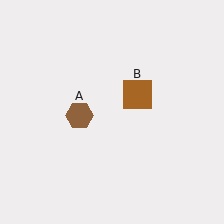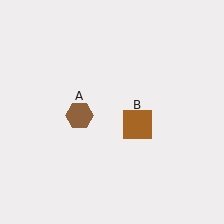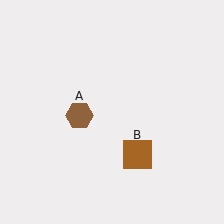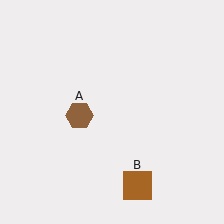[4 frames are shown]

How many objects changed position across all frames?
1 object changed position: brown square (object B).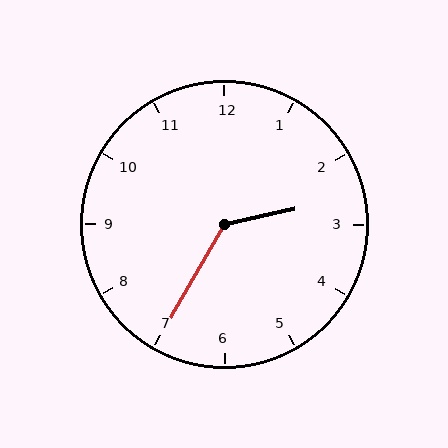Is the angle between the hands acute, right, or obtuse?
It is obtuse.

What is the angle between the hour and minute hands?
Approximately 132 degrees.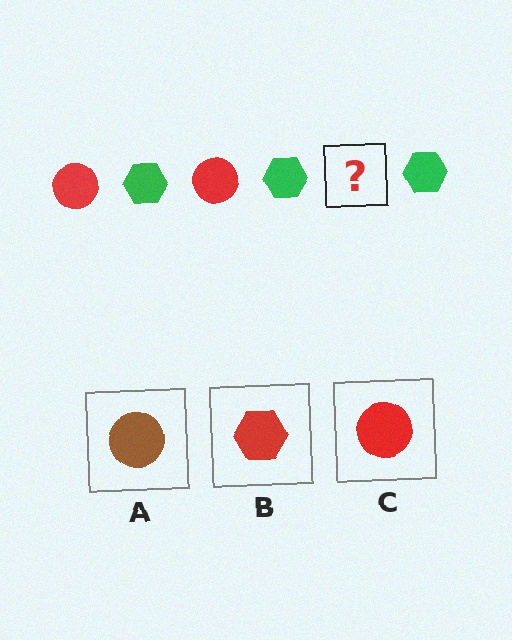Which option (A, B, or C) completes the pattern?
C.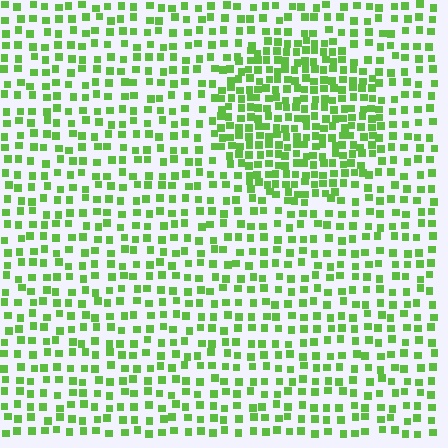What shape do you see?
I see a circle.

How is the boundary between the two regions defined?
The boundary is defined by a change in element density (approximately 1.9x ratio). All elements are the same color, size, and shape.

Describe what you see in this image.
The image contains small lime elements arranged at two different densities. A circle-shaped region is visible where the elements are more densely packed than the surrounding area.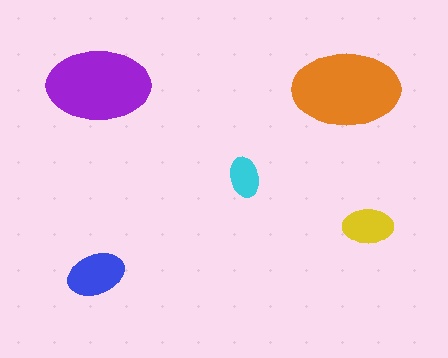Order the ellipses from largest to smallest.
the orange one, the purple one, the blue one, the yellow one, the cyan one.